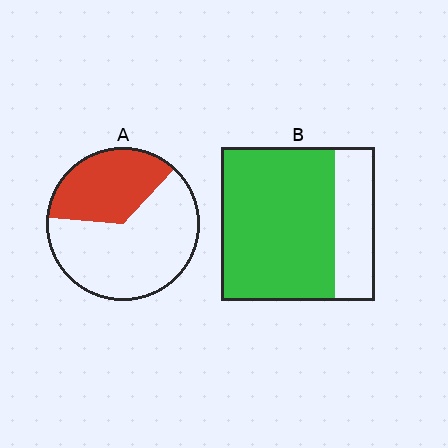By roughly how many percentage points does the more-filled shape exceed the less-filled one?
By roughly 40 percentage points (B over A).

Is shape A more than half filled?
No.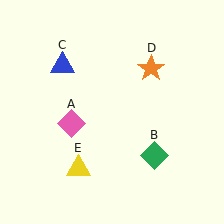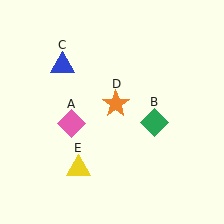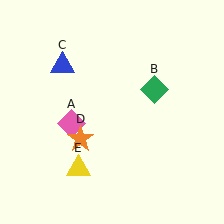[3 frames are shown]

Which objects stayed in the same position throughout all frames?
Pink diamond (object A) and blue triangle (object C) and yellow triangle (object E) remained stationary.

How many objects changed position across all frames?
2 objects changed position: green diamond (object B), orange star (object D).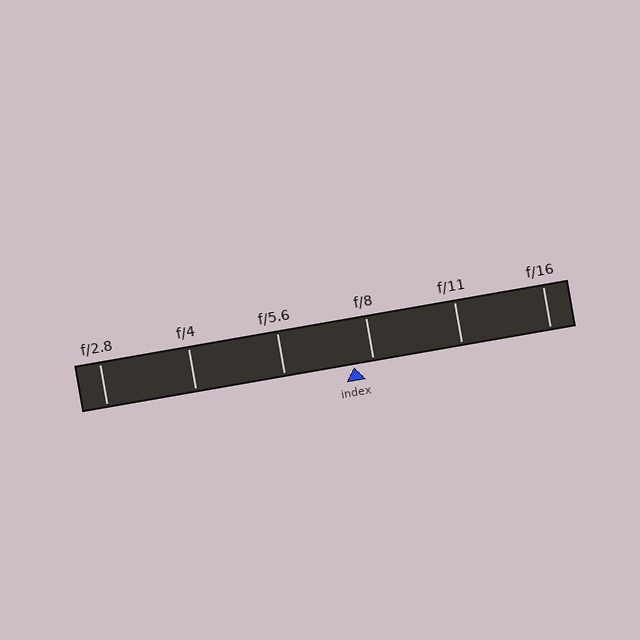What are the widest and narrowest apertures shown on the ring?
The widest aperture shown is f/2.8 and the narrowest is f/16.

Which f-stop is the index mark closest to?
The index mark is closest to f/8.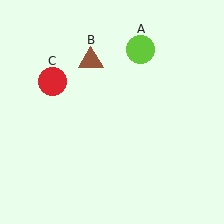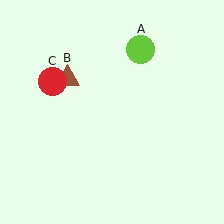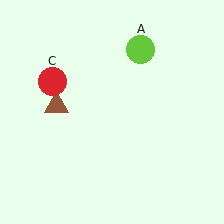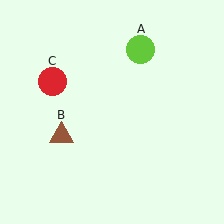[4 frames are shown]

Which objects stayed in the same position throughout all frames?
Lime circle (object A) and red circle (object C) remained stationary.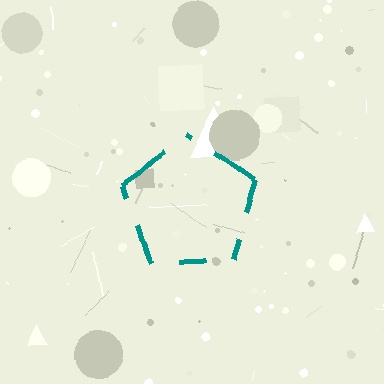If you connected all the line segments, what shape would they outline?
They would outline a pentagon.